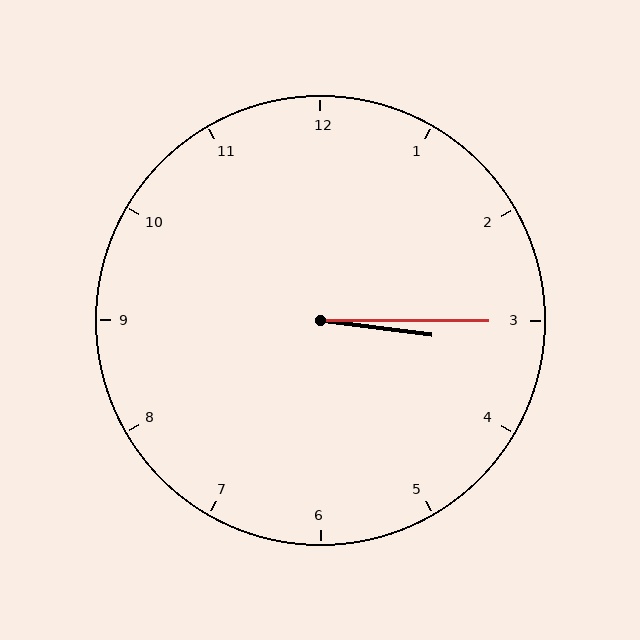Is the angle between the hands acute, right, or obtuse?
It is acute.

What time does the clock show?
3:15.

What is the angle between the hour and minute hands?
Approximately 8 degrees.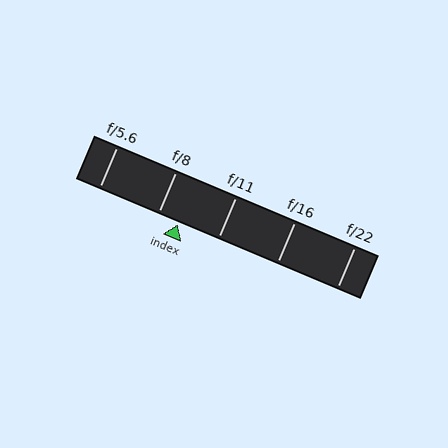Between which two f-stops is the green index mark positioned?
The index mark is between f/8 and f/11.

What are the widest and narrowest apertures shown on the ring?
The widest aperture shown is f/5.6 and the narrowest is f/22.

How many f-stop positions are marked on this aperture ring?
There are 5 f-stop positions marked.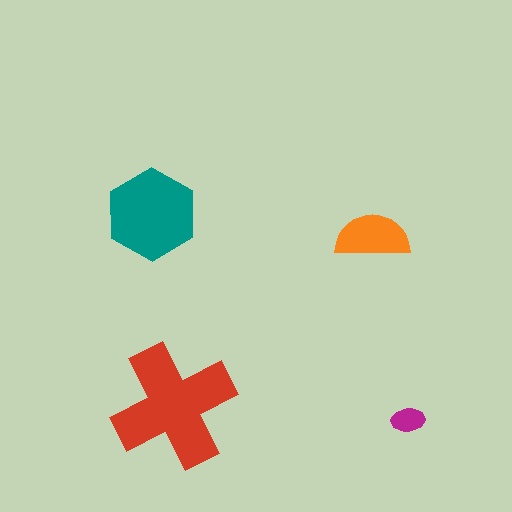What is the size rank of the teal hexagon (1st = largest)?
2nd.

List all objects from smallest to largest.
The magenta ellipse, the orange semicircle, the teal hexagon, the red cross.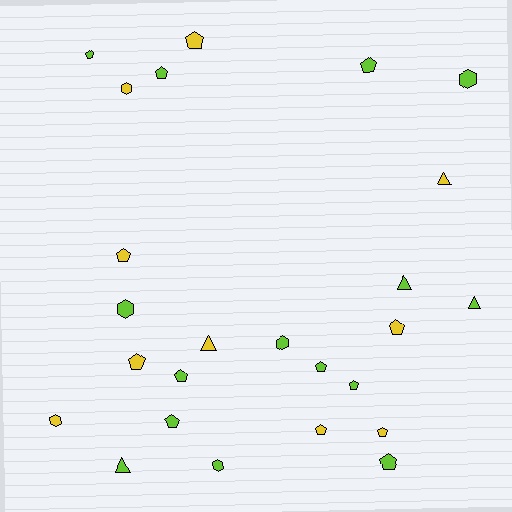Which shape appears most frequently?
Pentagon, with 14 objects.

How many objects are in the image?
There are 25 objects.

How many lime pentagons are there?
There are 8 lime pentagons.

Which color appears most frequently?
Lime, with 15 objects.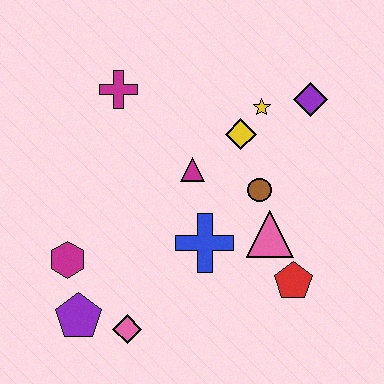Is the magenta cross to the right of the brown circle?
No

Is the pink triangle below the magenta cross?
Yes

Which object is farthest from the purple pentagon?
The purple diamond is farthest from the purple pentagon.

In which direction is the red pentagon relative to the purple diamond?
The red pentagon is below the purple diamond.